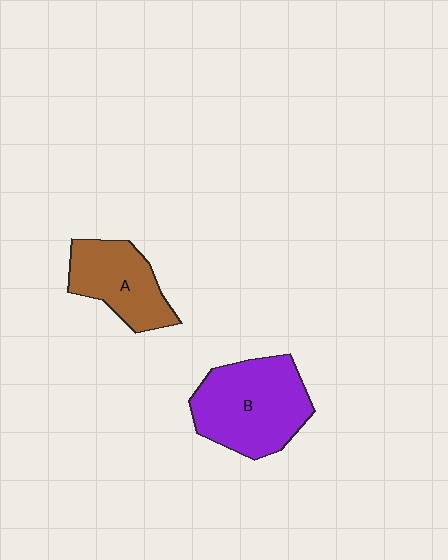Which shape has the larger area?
Shape B (purple).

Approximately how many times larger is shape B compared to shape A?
Approximately 1.5 times.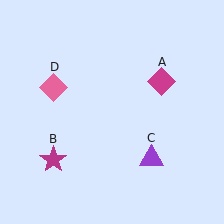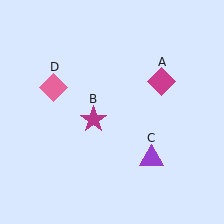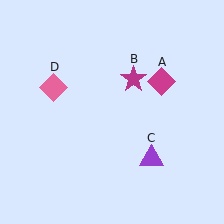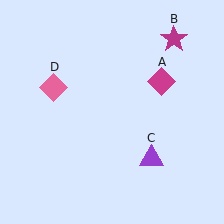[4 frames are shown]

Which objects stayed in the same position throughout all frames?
Magenta diamond (object A) and purple triangle (object C) and pink diamond (object D) remained stationary.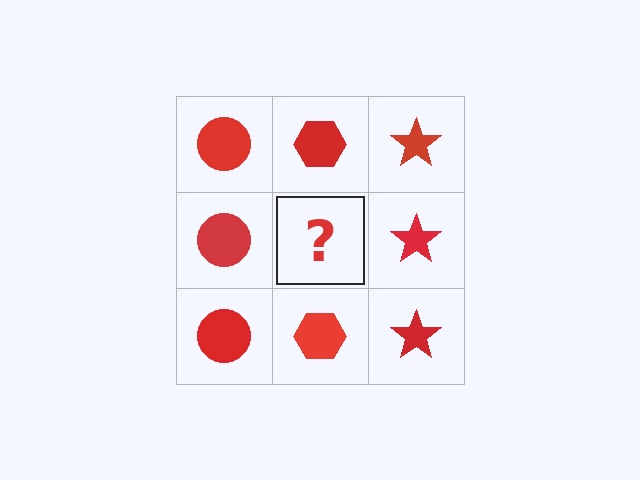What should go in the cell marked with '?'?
The missing cell should contain a red hexagon.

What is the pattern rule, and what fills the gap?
The rule is that each column has a consistent shape. The gap should be filled with a red hexagon.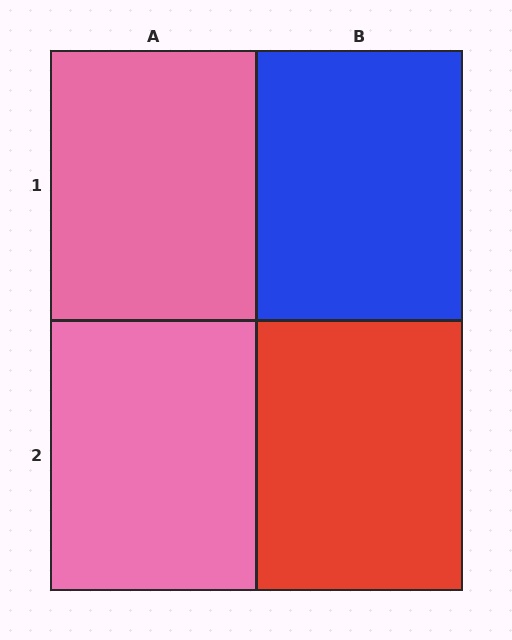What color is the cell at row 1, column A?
Pink.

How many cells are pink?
2 cells are pink.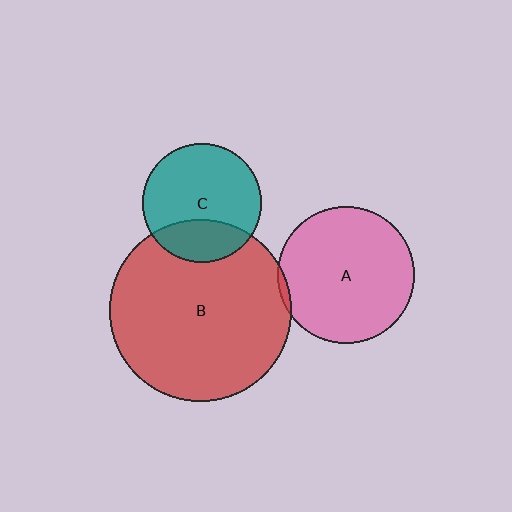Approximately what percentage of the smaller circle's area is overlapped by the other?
Approximately 25%.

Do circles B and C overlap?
Yes.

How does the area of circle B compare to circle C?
Approximately 2.4 times.